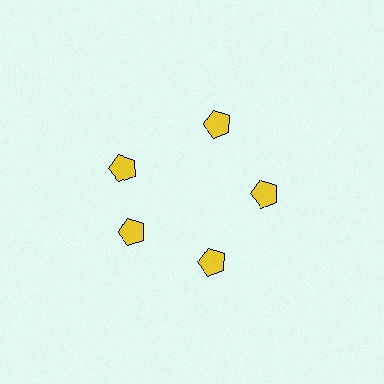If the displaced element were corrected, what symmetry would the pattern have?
It would have 5-fold rotational symmetry — the pattern would map onto itself every 72 degrees.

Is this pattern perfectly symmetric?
No. The 5 yellow pentagons are arranged in a ring, but one element near the 10 o'clock position is rotated out of alignment along the ring, breaking the 5-fold rotational symmetry.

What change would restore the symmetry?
The symmetry would be restored by rotating it back into even spacing with its neighbors so that all 5 pentagons sit at equal angles and equal distance from the center.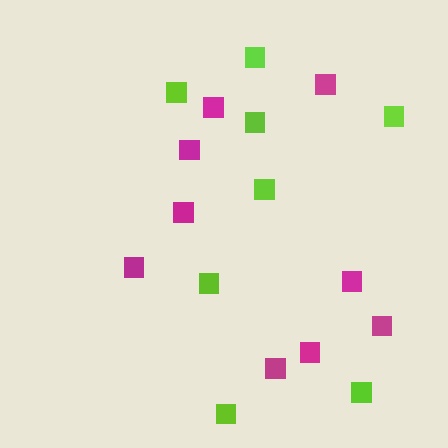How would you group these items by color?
There are 2 groups: one group of magenta squares (9) and one group of lime squares (8).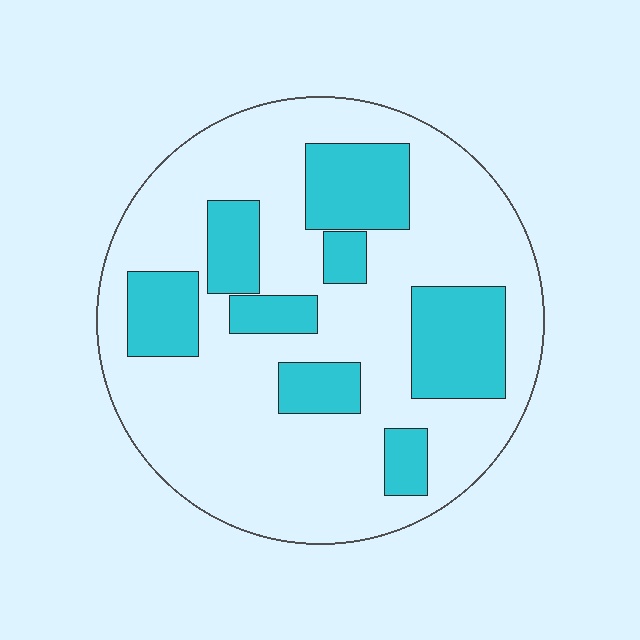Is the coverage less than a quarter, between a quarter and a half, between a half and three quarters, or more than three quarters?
Between a quarter and a half.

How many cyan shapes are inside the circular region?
8.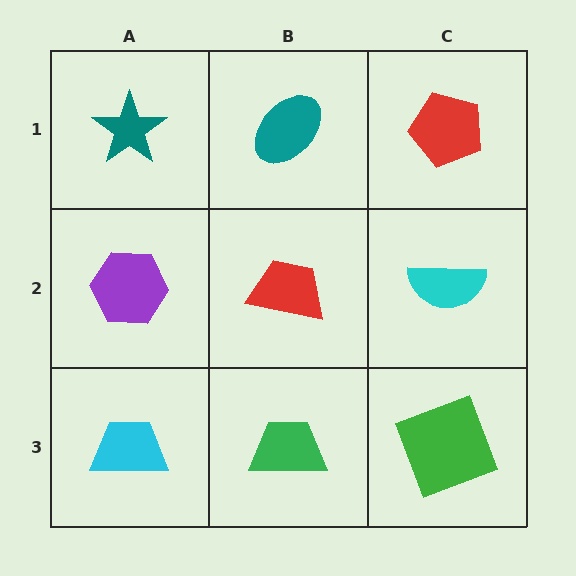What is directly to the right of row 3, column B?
A green square.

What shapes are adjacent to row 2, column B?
A teal ellipse (row 1, column B), a green trapezoid (row 3, column B), a purple hexagon (row 2, column A), a cyan semicircle (row 2, column C).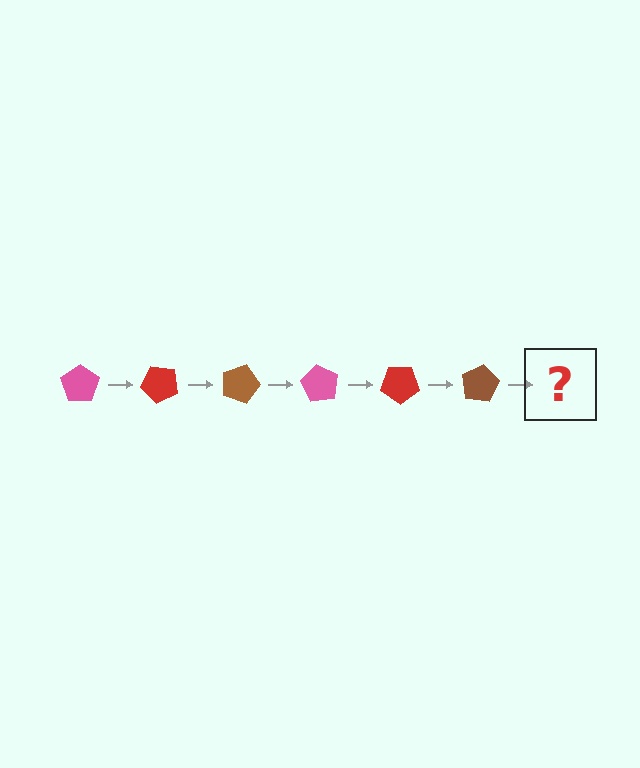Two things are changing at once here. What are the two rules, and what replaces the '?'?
The two rules are that it rotates 45 degrees each step and the color cycles through pink, red, and brown. The '?' should be a pink pentagon, rotated 270 degrees from the start.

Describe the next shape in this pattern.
It should be a pink pentagon, rotated 270 degrees from the start.